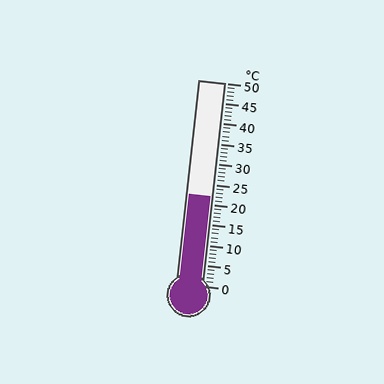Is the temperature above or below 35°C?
The temperature is below 35°C.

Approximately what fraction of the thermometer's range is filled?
The thermometer is filled to approximately 45% of its range.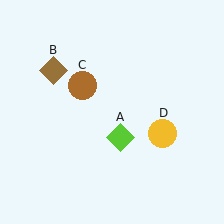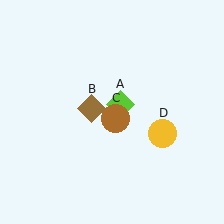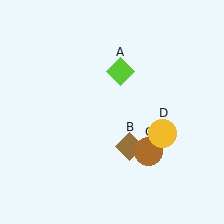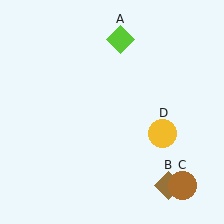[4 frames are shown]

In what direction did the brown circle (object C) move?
The brown circle (object C) moved down and to the right.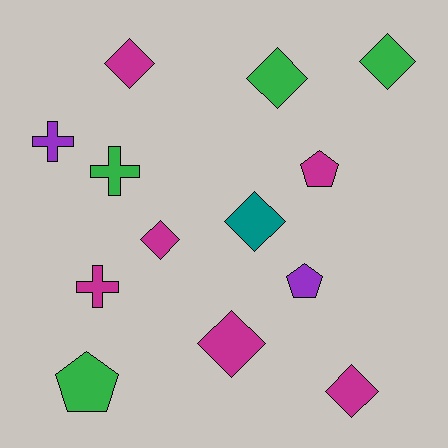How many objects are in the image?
There are 13 objects.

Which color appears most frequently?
Magenta, with 6 objects.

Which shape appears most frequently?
Diamond, with 7 objects.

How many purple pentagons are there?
There is 1 purple pentagon.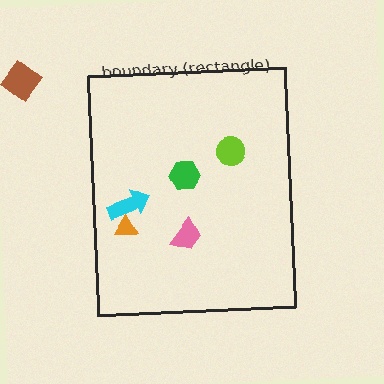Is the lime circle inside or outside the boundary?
Inside.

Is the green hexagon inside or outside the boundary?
Inside.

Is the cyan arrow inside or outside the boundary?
Inside.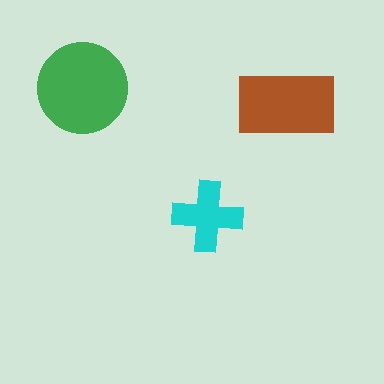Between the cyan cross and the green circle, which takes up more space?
The green circle.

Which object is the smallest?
The cyan cross.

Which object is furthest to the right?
The brown rectangle is rightmost.